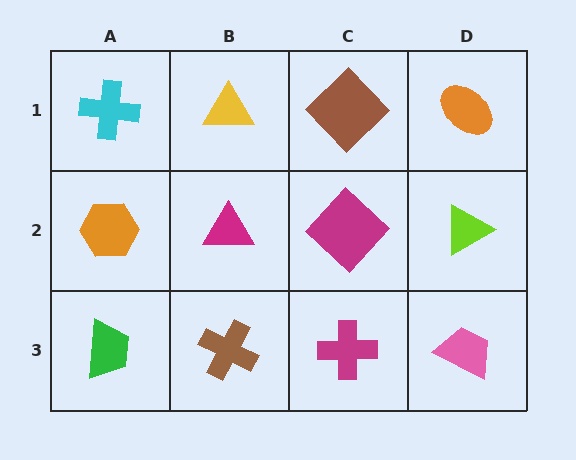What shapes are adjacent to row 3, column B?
A magenta triangle (row 2, column B), a green trapezoid (row 3, column A), a magenta cross (row 3, column C).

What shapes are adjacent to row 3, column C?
A magenta diamond (row 2, column C), a brown cross (row 3, column B), a pink trapezoid (row 3, column D).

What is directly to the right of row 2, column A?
A magenta triangle.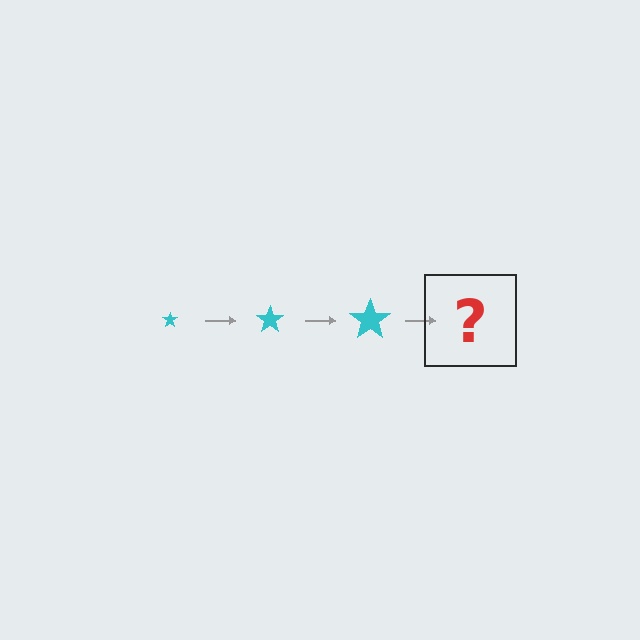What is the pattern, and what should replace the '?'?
The pattern is that the star gets progressively larger each step. The '?' should be a cyan star, larger than the previous one.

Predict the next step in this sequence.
The next step is a cyan star, larger than the previous one.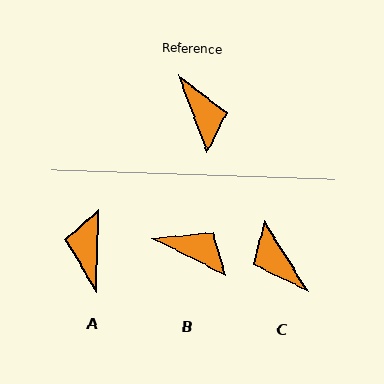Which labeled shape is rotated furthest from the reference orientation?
C, about 168 degrees away.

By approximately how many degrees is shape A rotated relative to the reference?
Approximately 159 degrees counter-clockwise.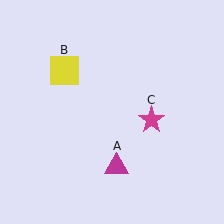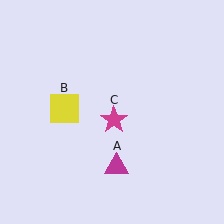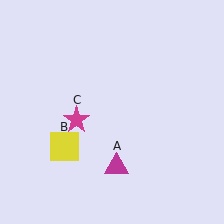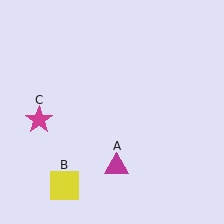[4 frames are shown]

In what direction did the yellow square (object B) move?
The yellow square (object B) moved down.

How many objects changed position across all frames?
2 objects changed position: yellow square (object B), magenta star (object C).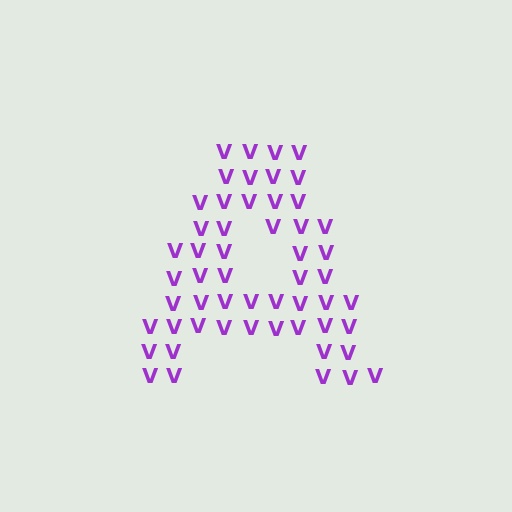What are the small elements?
The small elements are letter V's.